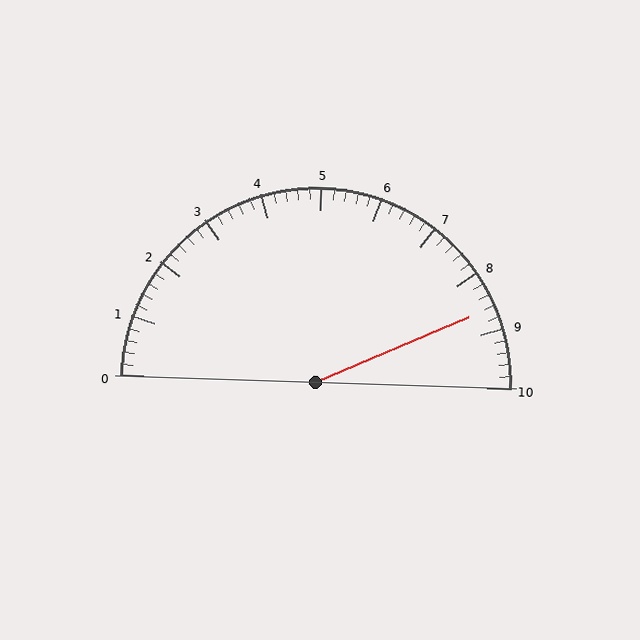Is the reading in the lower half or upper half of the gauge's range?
The reading is in the upper half of the range (0 to 10).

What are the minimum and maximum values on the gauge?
The gauge ranges from 0 to 10.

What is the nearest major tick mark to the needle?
The nearest major tick mark is 9.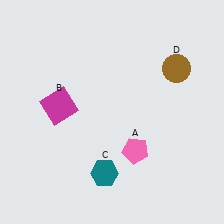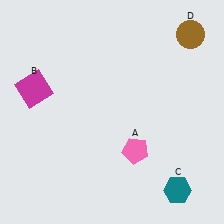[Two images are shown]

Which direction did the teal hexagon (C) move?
The teal hexagon (C) moved right.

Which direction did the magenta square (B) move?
The magenta square (B) moved left.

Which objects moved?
The objects that moved are: the magenta square (B), the teal hexagon (C), the brown circle (D).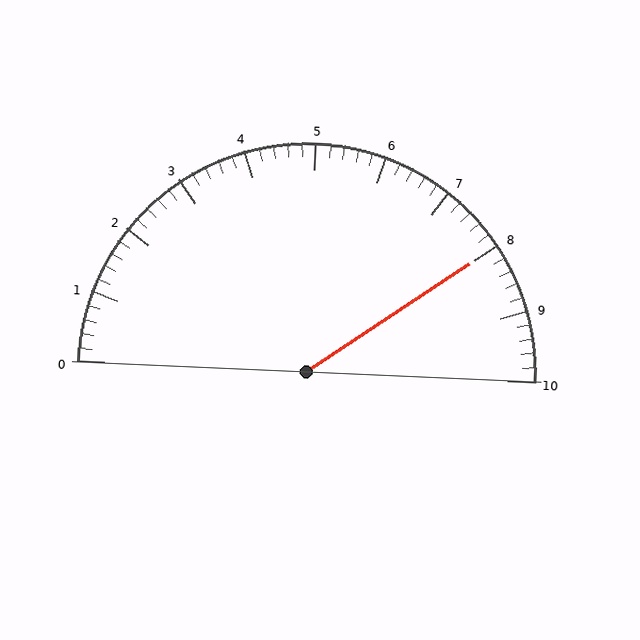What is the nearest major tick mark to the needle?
The nearest major tick mark is 8.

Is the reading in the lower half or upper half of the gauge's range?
The reading is in the upper half of the range (0 to 10).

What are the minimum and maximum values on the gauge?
The gauge ranges from 0 to 10.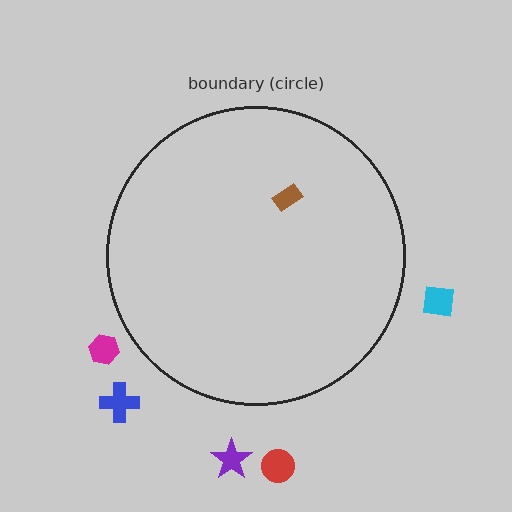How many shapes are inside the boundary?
1 inside, 5 outside.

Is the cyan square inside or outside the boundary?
Outside.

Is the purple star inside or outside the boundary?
Outside.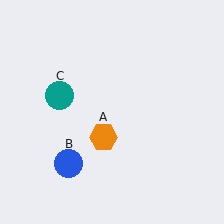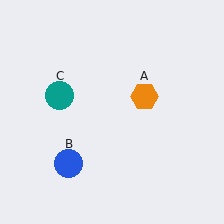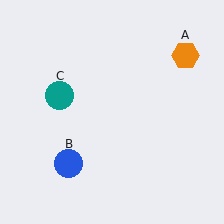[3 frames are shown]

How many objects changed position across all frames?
1 object changed position: orange hexagon (object A).